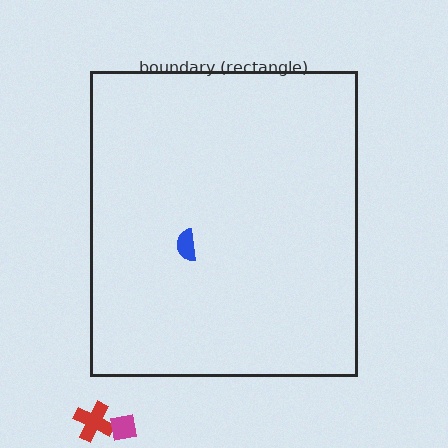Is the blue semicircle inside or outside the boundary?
Inside.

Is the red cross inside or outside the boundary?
Outside.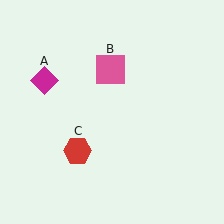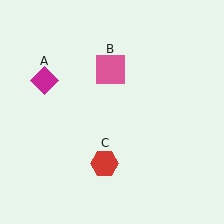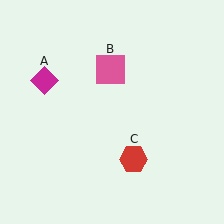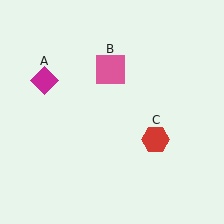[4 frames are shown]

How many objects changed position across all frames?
1 object changed position: red hexagon (object C).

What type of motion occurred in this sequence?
The red hexagon (object C) rotated counterclockwise around the center of the scene.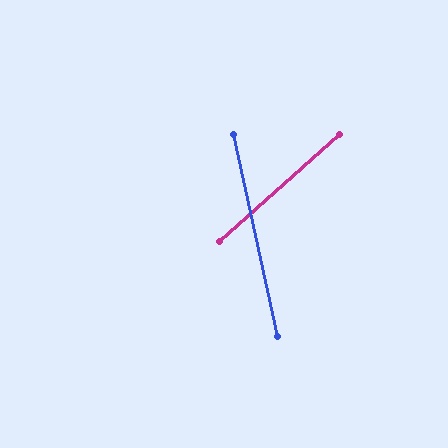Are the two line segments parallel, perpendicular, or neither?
Neither parallel nor perpendicular — they differ by about 60°.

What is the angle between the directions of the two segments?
Approximately 60 degrees.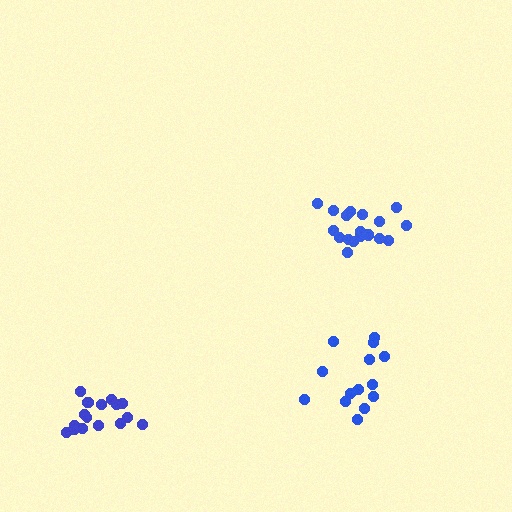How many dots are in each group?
Group 1: 14 dots, Group 2: 19 dots, Group 3: 17 dots (50 total).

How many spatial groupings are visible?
There are 3 spatial groupings.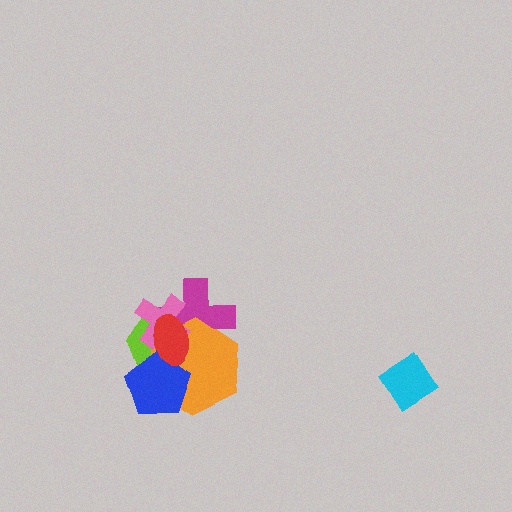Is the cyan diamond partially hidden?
No, no other shape covers it.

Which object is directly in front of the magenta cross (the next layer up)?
The lime hexagon is directly in front of the magenta cross.